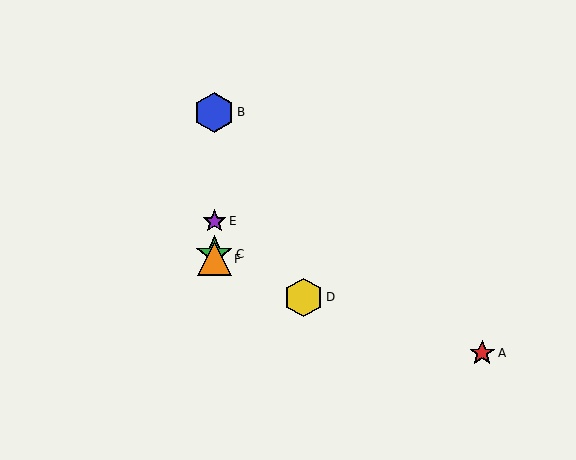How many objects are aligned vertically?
4 objects (B, C, E, F) are aligned vertically.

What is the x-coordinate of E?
Object E is at x≈214.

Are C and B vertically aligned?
Yes, both are at x≈214.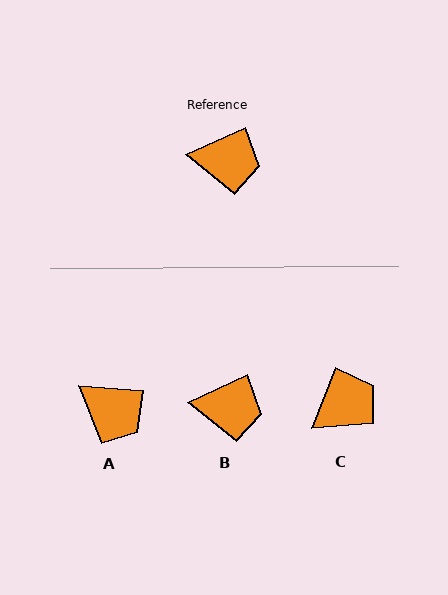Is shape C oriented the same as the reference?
No, it is off by about 44 degrees.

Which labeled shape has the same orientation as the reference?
B.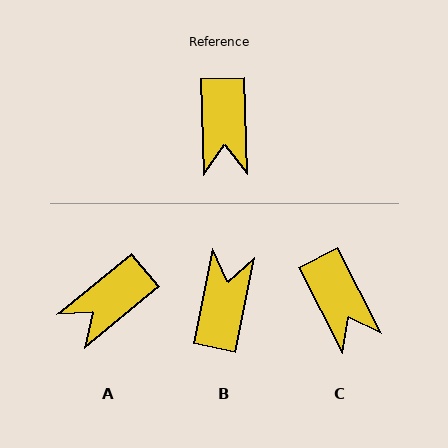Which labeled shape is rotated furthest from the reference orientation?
B, about 167 degrees away.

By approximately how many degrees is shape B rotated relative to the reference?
Approximately 167 degrees counter-clockwise.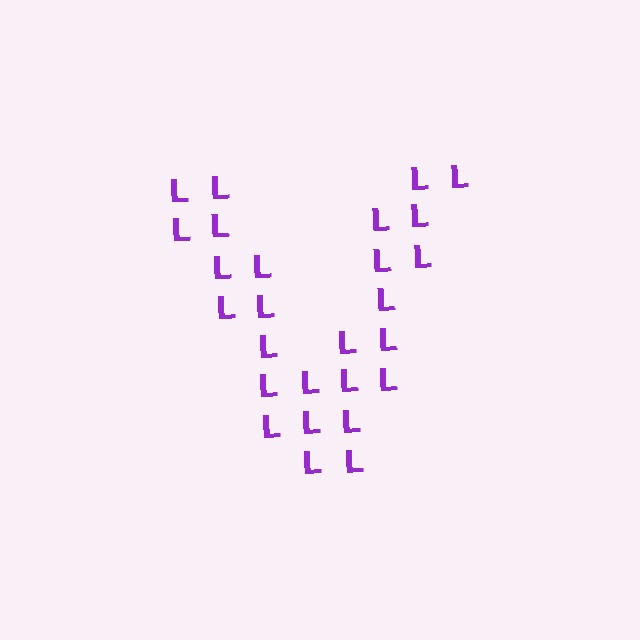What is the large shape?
The large shape is the letter V.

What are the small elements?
The small elements are letter L's.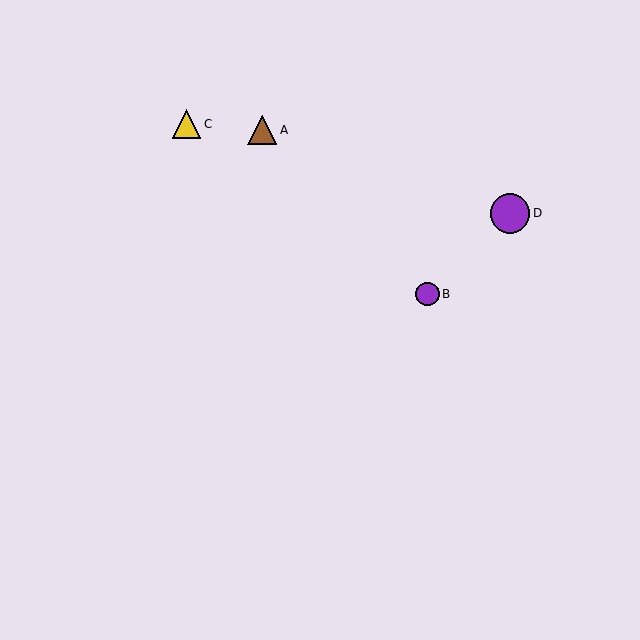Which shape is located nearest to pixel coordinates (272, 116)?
The brown triangle (labeled A) at (262, 130) is nearest to that location.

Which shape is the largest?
The purple circle (labeled D) is the largest.